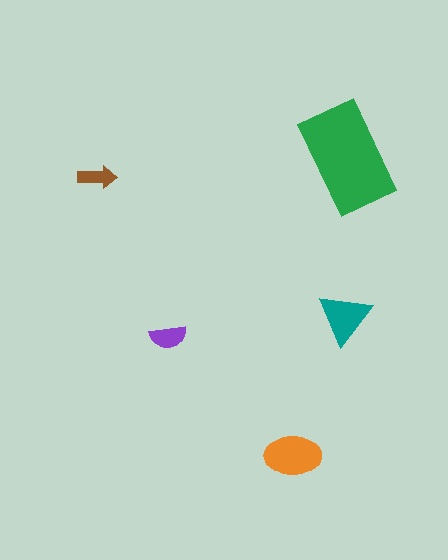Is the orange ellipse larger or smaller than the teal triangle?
Larger.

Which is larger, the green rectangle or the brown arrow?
The green rectangle.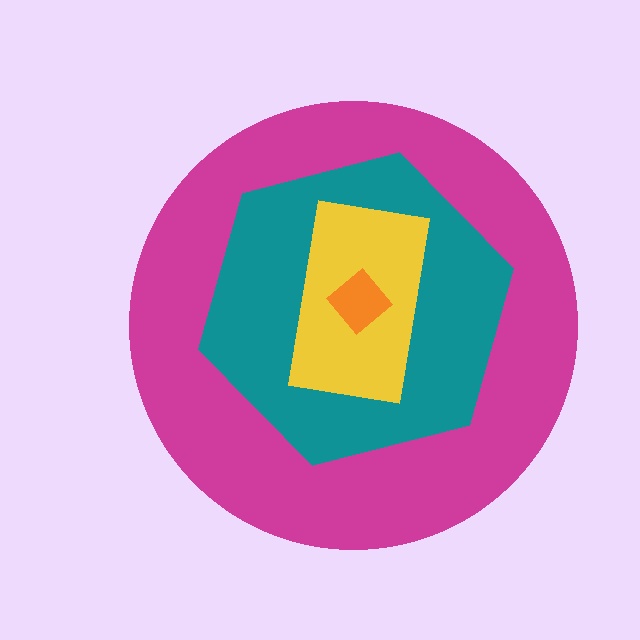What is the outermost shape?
The magenta circle.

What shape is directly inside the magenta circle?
The teal hexagon.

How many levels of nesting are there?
4.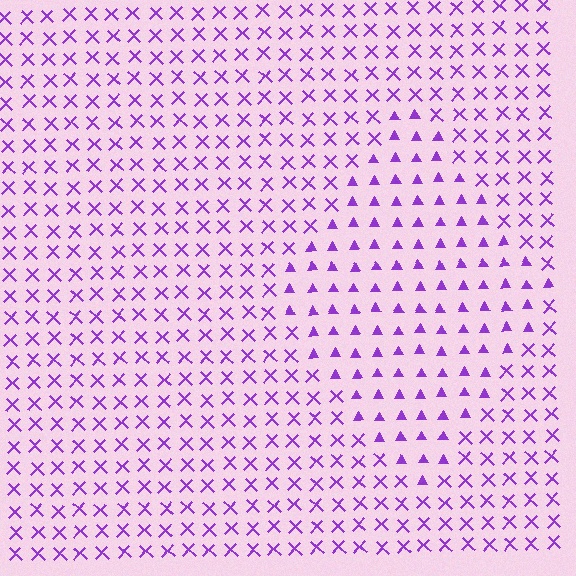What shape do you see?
I see a diamond.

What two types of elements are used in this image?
The image uses triangles inside the diamond region and X marks outside it.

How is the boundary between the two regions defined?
The boundary is defined by a change in element shape: triangles inside vs. X marks outside. All elements share the same color and spacing.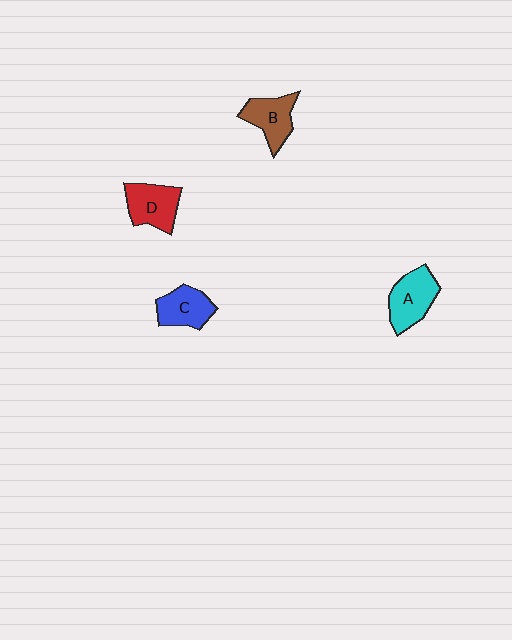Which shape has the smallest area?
Shape C (blue).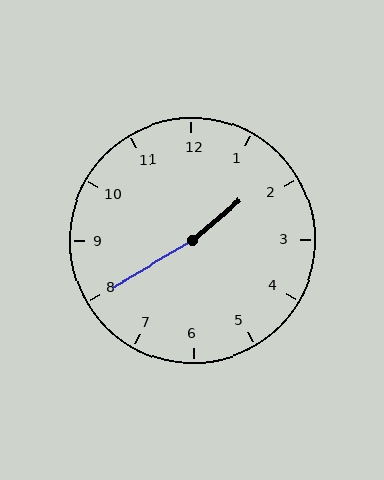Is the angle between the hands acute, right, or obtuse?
It is obtuse.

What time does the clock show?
1:40.